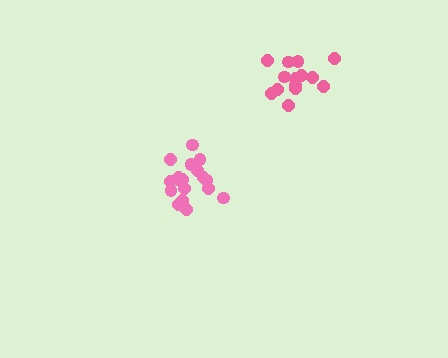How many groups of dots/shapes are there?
There are 2 groups.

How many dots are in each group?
Group 1: 14 dots, Group 2: 18 dots (32 total).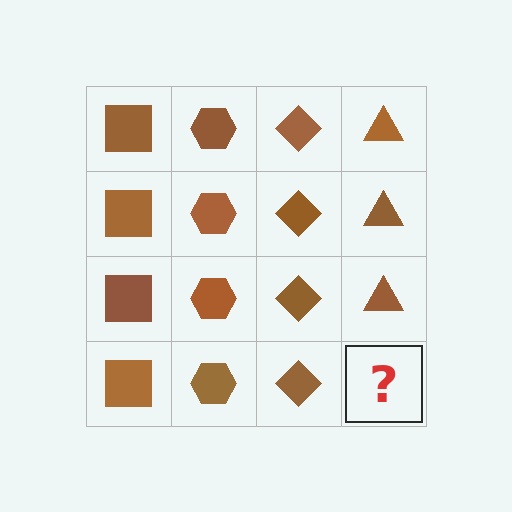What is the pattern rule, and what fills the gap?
The rule is that each column has a consistent shape. The gap should be filled with a brown triangle.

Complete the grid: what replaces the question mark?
The question mark should be replaced with a brown triangle.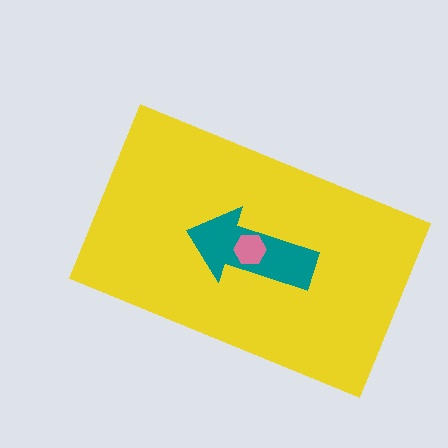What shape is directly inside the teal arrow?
The pink hexagon.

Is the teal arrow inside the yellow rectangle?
Yes.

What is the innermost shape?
The pink hexagon.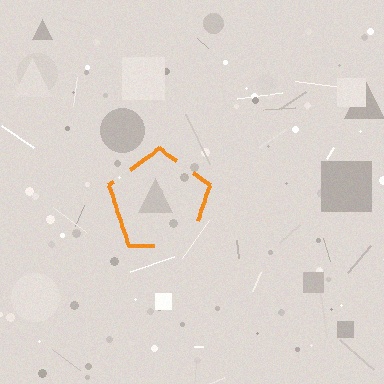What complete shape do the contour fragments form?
The contour fragments form a pentagon.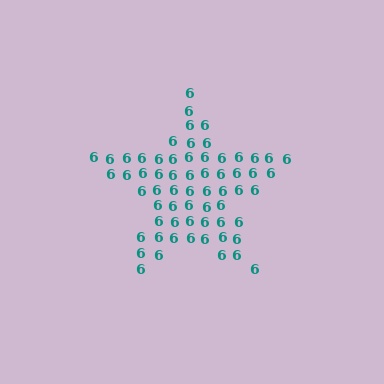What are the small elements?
The small elements are digit 6's.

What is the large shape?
The large shape is a star.